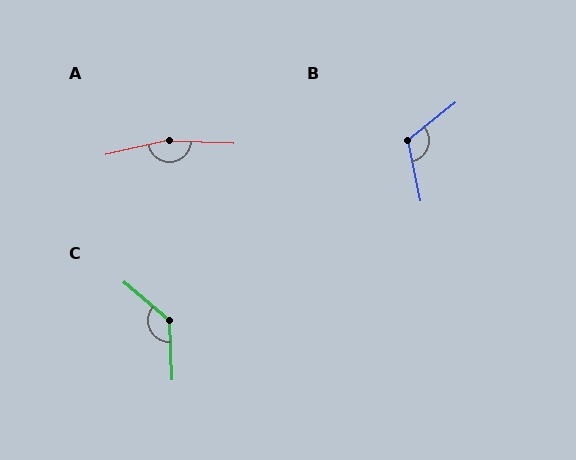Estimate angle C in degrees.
Approximately 133 degrees.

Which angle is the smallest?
B, at approximately 116 degrees.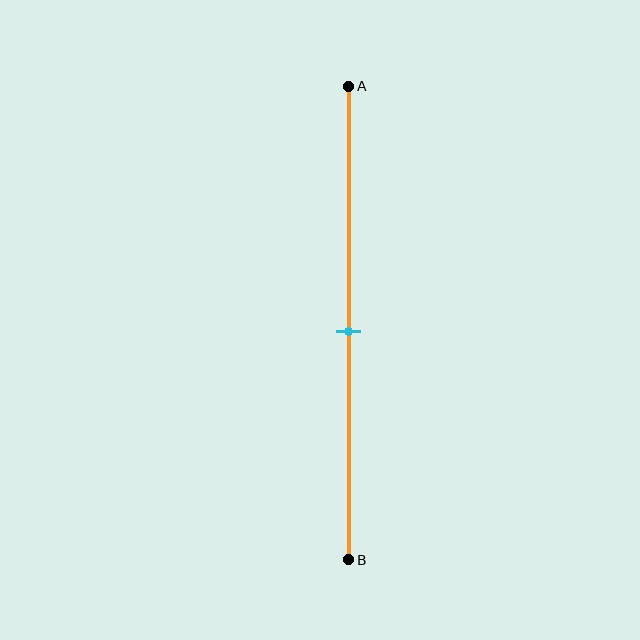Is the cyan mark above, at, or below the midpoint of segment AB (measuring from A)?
The cyan mark is approximately at the midpoint of segment AB.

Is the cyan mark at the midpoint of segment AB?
Yes, the mark is approximately at the midpoint.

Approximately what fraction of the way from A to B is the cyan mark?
The cyan mark is approximately 50% of the way from A to B.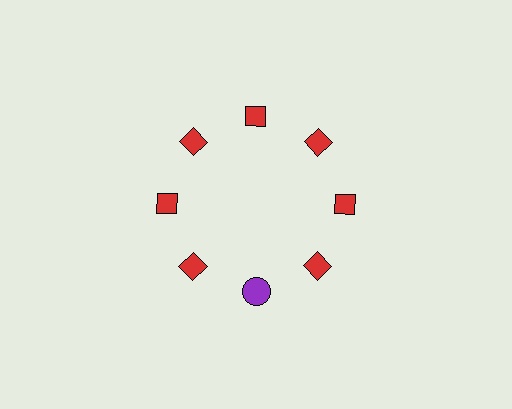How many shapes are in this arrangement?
There are 8 shapes arranged in a ring pattern.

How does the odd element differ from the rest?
It differs in both color (purple instead of red) and shape (circle instead of diamond).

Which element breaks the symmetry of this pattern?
The purple circle at roughly the 6 o'clock position breaks the symmetry. All other shapes are red diamonds.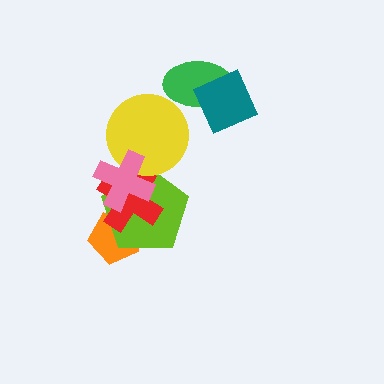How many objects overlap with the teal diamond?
1 object overlaps with the teal diamond.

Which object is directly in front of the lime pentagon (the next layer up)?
The red cross is directly in front of the lime pentagon.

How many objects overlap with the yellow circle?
3 objects overlap with the yellow circle.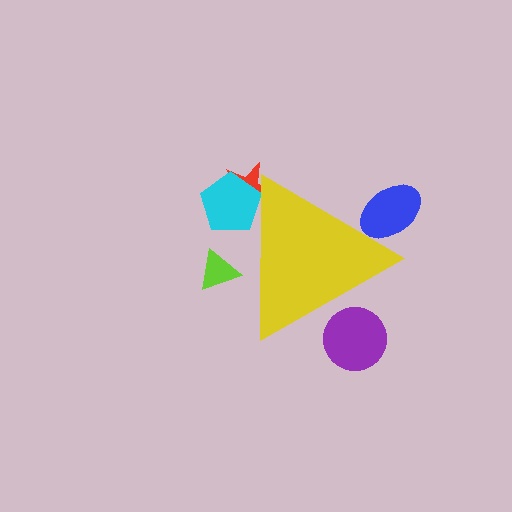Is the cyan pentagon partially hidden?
Yes, the cyan pentagon is partially hidden behind the yellow triangle.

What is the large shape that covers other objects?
A yellow triangle.